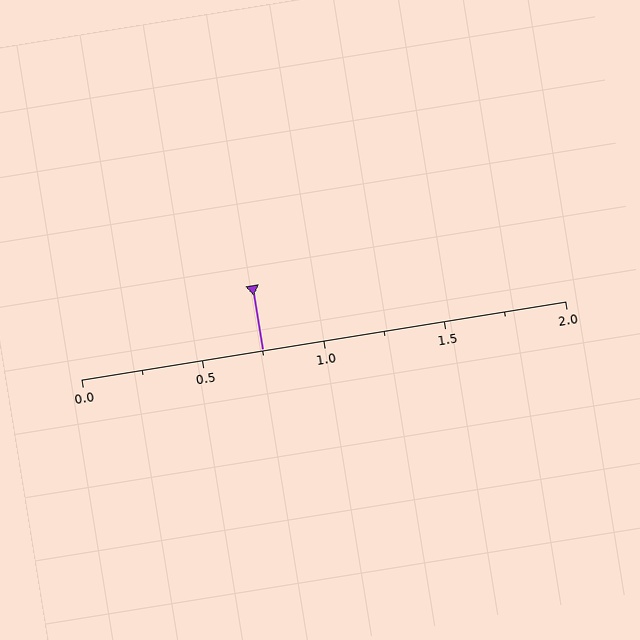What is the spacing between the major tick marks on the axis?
The major ticks are spaced 0.5 apart.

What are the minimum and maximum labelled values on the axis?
The axis runs from 0.0 to 2.0.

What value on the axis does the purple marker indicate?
The marker indicates approximately 0.75.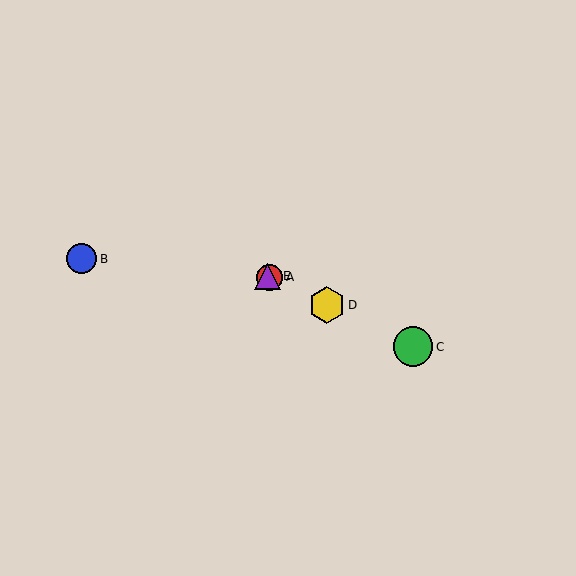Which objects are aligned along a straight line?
Objects A, C, D, E are aligned along a straight line.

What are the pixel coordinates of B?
Object B is at (82, 259).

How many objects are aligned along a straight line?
4 objects (A, C, D, E) are aligned along a straight line.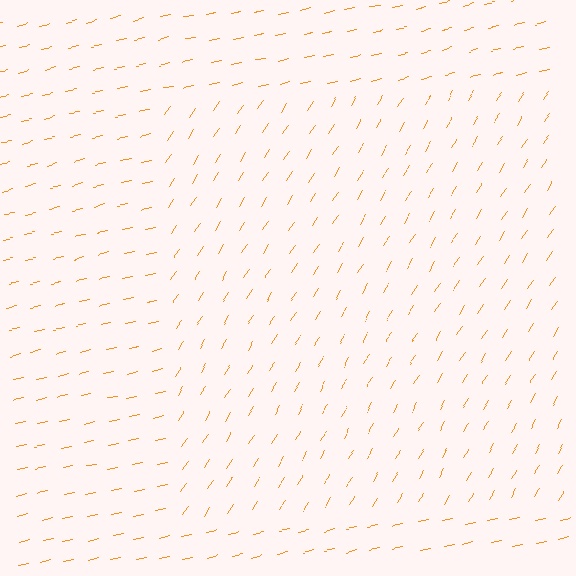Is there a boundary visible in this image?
Yes, there is a texture boundary formed by a change in line orientation.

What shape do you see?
I see a rectangle.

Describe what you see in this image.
The image is filled with small orange line segments. A rectangle region in the image has lines oriented differently from the surrounding lines, creating a visible texture boundary.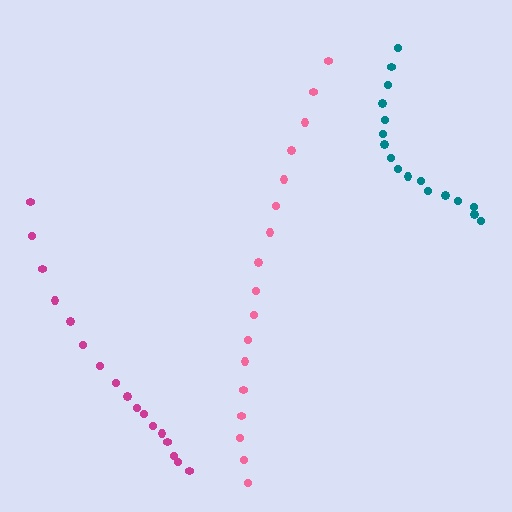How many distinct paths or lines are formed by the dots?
There are 3 distinct paths.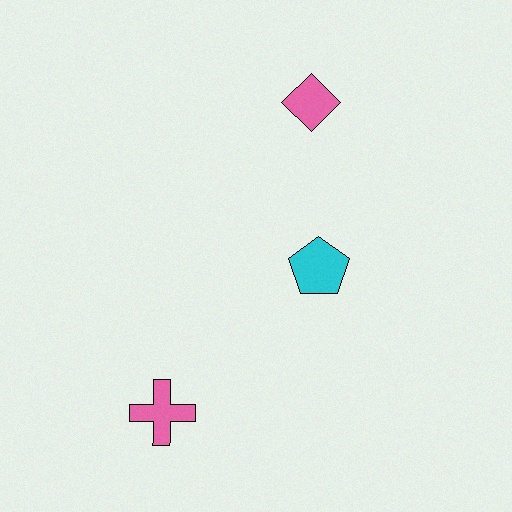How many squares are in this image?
There are no squares.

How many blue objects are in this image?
There are no blue objects.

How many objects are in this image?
There are 3 objects.